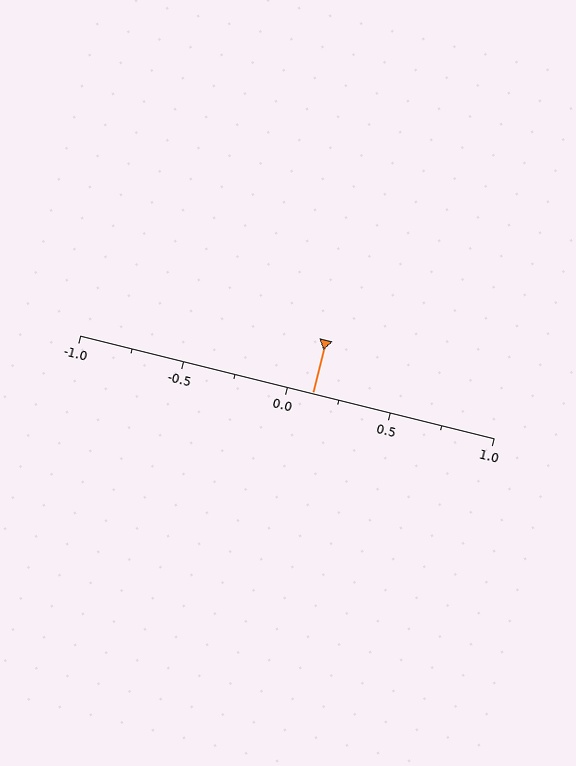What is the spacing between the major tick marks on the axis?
The major ticks are spaced 0.5 apart.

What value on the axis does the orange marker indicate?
The marker indicates approximately 0.12.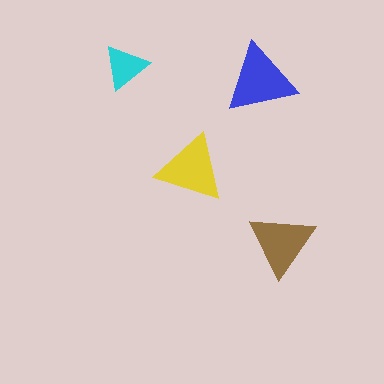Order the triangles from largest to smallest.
the blue one, the yellow one, the brown one, the cyan one.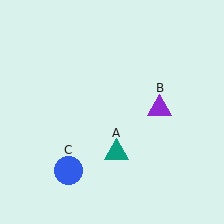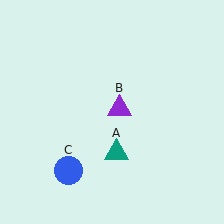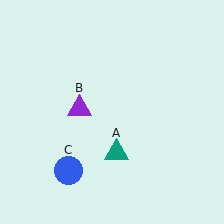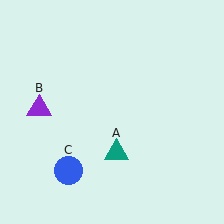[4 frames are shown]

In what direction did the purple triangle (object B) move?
The purple triangle (object B) moved left.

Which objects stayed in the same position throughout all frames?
Teal triangle (object A) and blue circle (object C) remained stationary.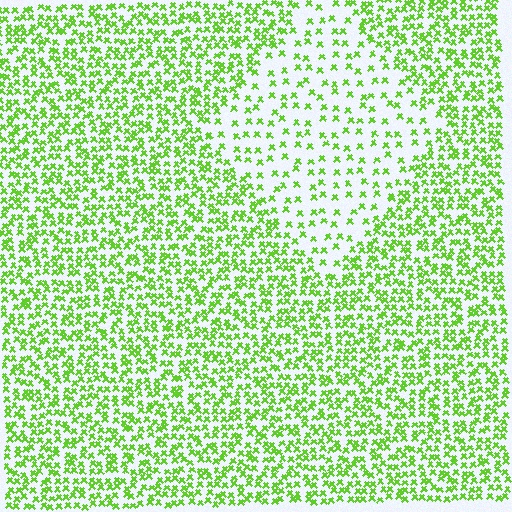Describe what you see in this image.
The image contains small lime elements arranged at two different densities. A diamond-shaped region is visible where the elements are less densely packed than the surrounding area.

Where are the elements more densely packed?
The elements are more densely packed outside the diamond boundary.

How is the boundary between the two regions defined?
The boundary is defined by a change in element density (approximately 2.4x ratio). All elements are the same color, size, and shape.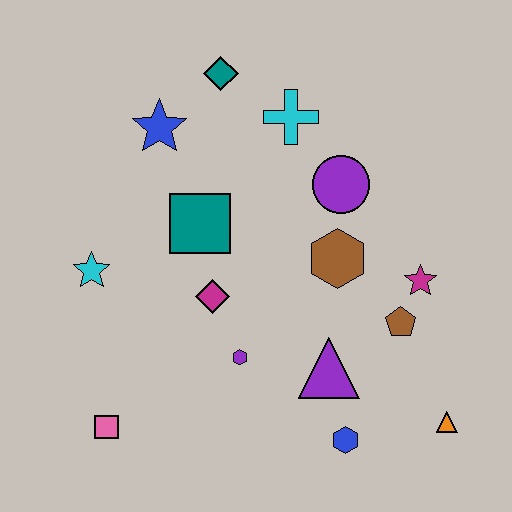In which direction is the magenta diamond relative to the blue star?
The magenta diamond is below the blue star.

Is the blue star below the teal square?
No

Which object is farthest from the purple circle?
The pink square is farthest from the purple circle.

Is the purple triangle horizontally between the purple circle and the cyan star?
Yes